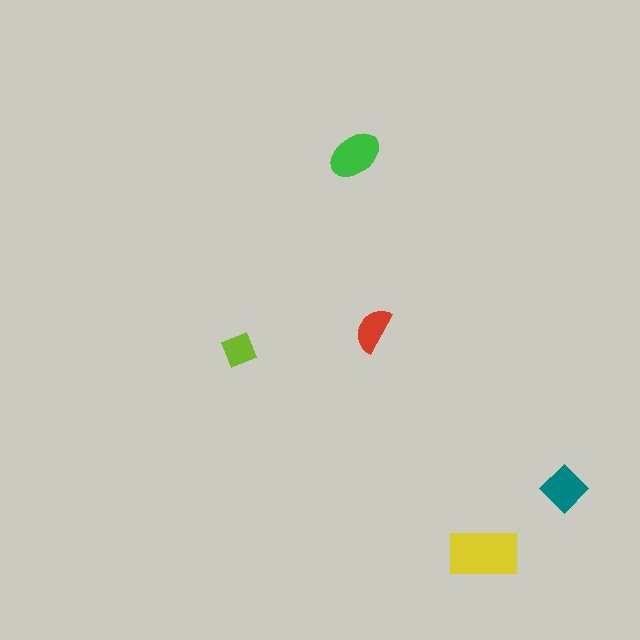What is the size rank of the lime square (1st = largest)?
5th.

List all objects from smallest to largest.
The lime square, the red semicircle, the teal diamond, the green ellipse, the yellow rectangle.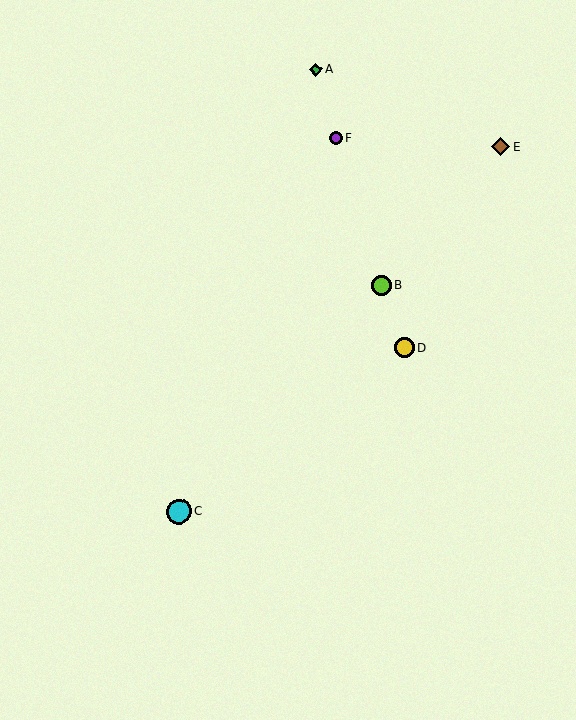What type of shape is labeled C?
Shape C is a cyan circle.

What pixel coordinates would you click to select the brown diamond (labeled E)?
Click at (500, 147) to select the brown diamond E.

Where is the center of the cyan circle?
The center of the cyan circle is at (179, 511).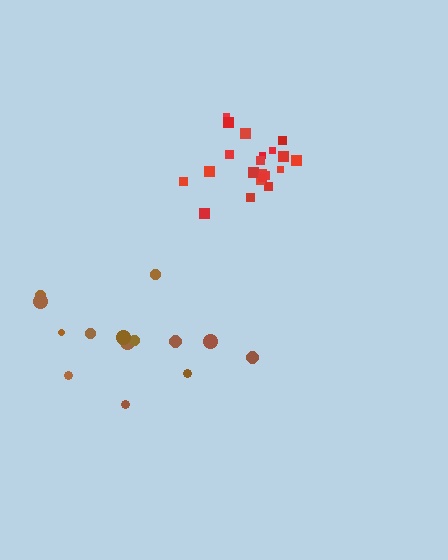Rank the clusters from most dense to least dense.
red, brown.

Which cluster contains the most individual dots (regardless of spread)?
Red (22).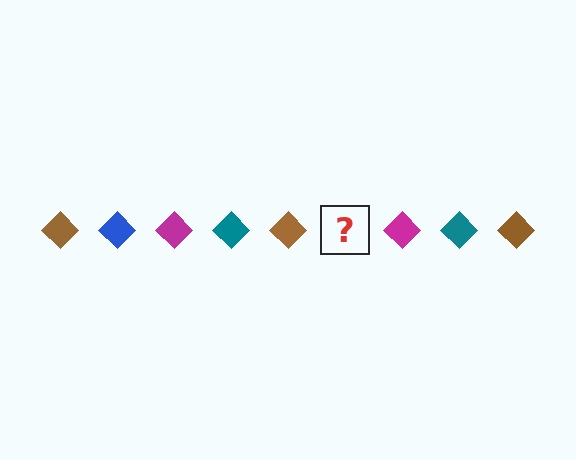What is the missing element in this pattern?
The missing element is a blue diamond.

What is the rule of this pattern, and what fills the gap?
The rule is that the pattern cycles through brown, blue, magenta, teal diamonds. The gap should be filled with a blue diamond.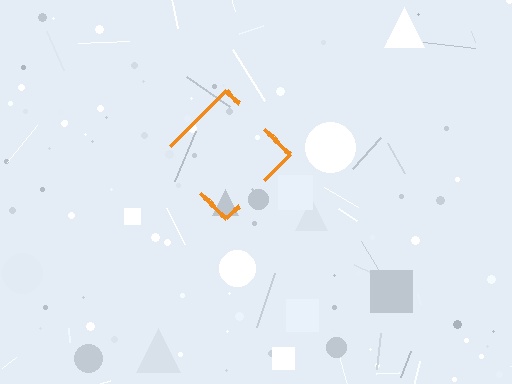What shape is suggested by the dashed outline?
The dashed outline suggests a diamond.